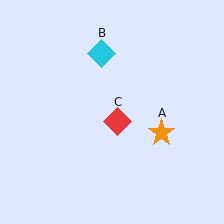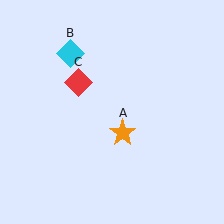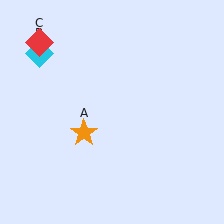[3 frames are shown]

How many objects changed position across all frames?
3 objects changed position: orange star (object A), cyan diamond (object B), red diamond (object C).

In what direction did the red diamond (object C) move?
The red diamond (object C) moved up and to the left.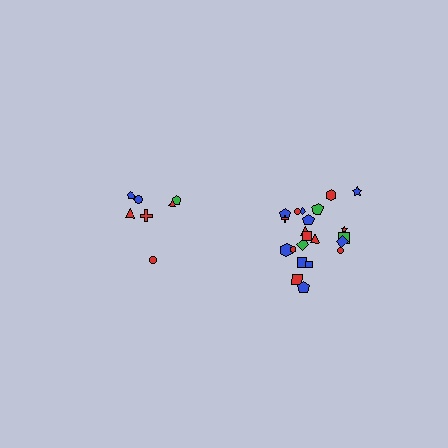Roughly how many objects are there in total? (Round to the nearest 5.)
Roughly 30 objects in total.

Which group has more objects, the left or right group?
The right group.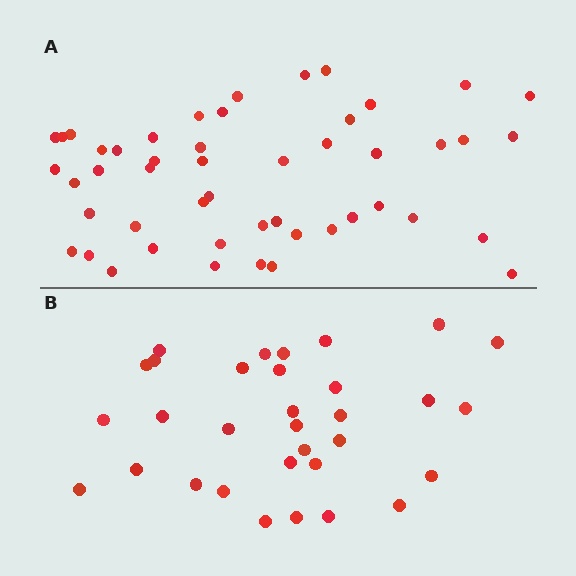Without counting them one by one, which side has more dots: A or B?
Region A (the top region) has more dots.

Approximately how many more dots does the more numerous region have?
Region A has approximately 15 more dots than region B.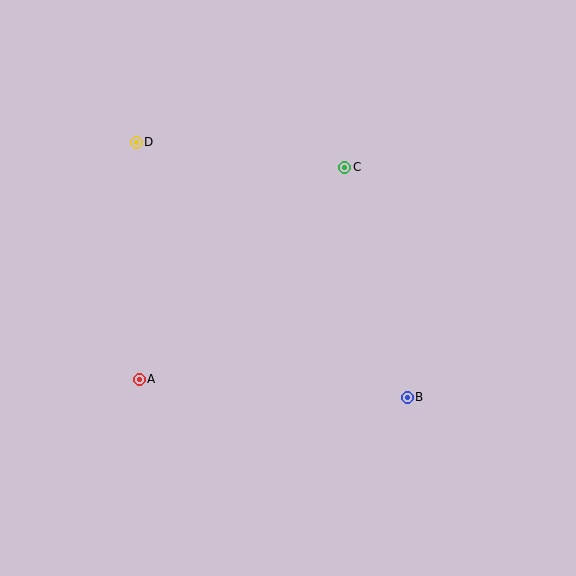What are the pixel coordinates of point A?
Point A is at (139, 379).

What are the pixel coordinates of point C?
Point C is at (345, 167).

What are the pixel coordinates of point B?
Point B is at (407, 397).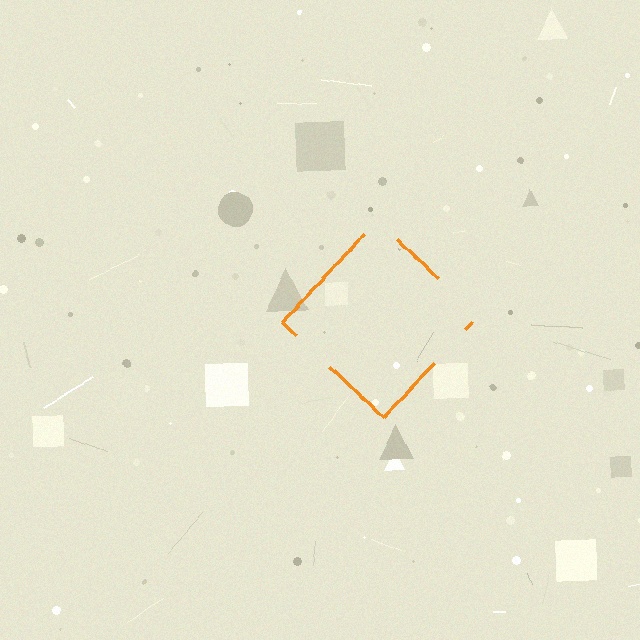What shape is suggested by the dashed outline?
The dashed outline suggests a diamond.